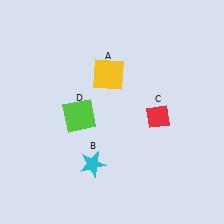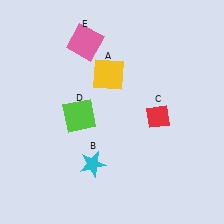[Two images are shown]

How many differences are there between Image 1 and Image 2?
There is 1 difference between the two images.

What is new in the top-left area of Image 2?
A pink square (E) was added in the top-left area of Image 2.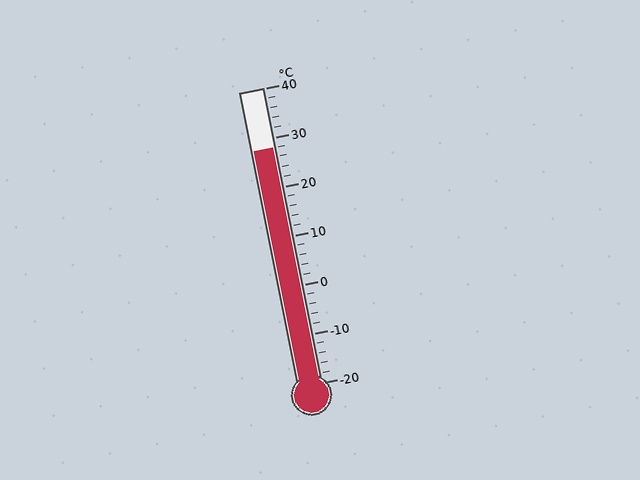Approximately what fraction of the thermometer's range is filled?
The thermometer is filled to approximately 80% of its range.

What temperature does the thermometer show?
The thermometer shows approximately 28°C.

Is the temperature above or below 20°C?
The temperature is above 20°C.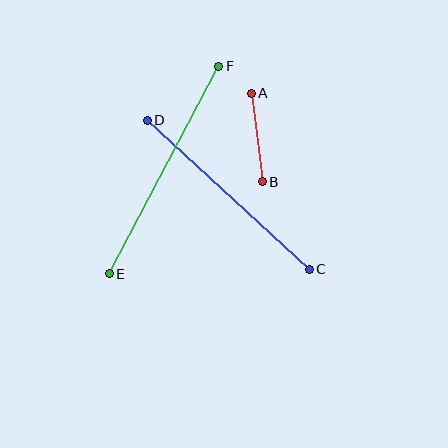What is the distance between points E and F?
The distance is approximately 235 pixels.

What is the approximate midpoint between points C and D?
The midpoint is at approximately (228, 195) pixels.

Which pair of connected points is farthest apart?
Points E and F are farthest apart.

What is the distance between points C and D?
The distance is approximately 220 pixels.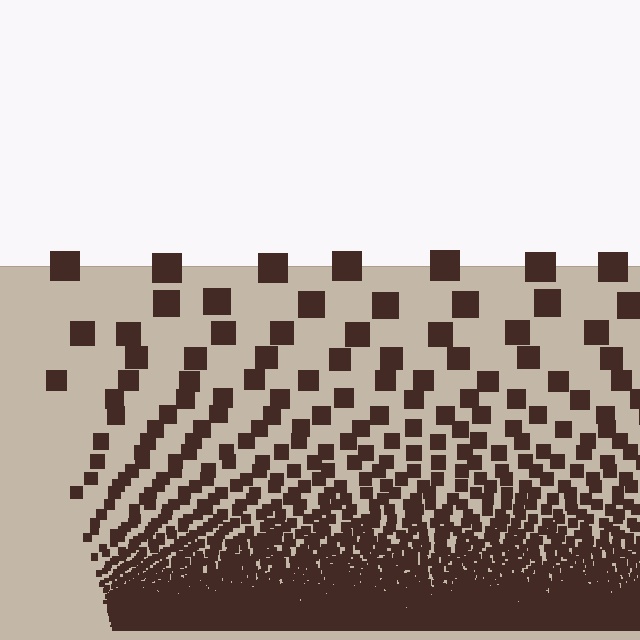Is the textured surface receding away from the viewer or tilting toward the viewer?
The surface appears to tilt toward the viewer. Texture elements get larger and sparser toward the top.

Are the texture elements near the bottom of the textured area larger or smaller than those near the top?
Smaller. The gradient is inverted — elements near the bottom are smaller and denser.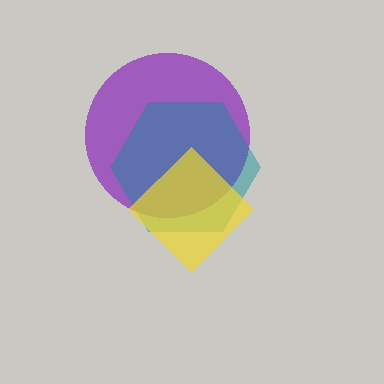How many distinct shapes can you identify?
There are 3 distinct shapes: a purple circle, a teal hexagon, a yellow diamond.